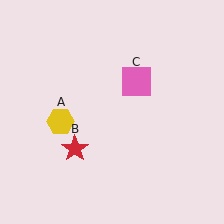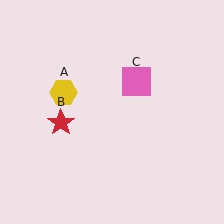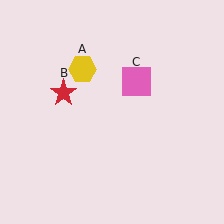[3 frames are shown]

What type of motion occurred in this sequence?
The yellow hexagon (object A), red star (object B) rotated clockwise around the center of the scene.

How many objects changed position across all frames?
2 objects changed position: yellow hexagon (object A), red star (object B).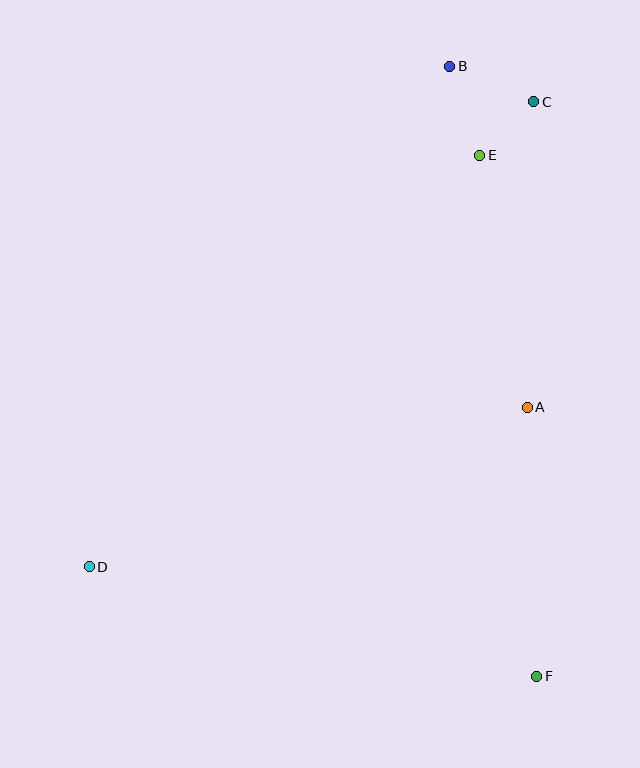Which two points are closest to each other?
Points C and E are closest to each other.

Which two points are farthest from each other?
Points C and D are farthest from each other.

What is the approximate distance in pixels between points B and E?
The distance between B and E is approximately 94 pixels.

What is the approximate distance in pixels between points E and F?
The distance between E and F is approximately 524 pixels.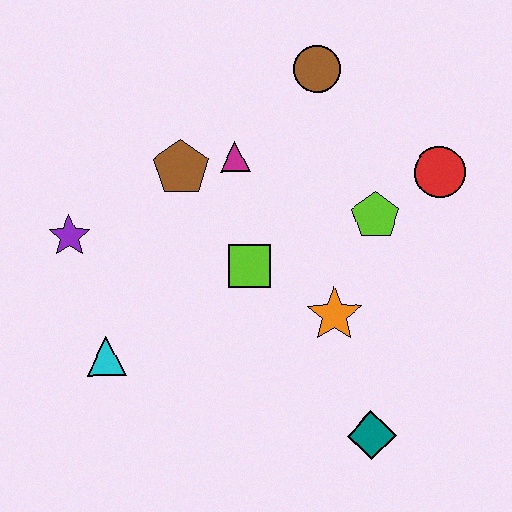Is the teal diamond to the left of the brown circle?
No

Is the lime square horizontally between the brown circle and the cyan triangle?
Yes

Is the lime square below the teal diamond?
No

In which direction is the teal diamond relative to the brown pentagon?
The teal diamond is below the brown pentagon.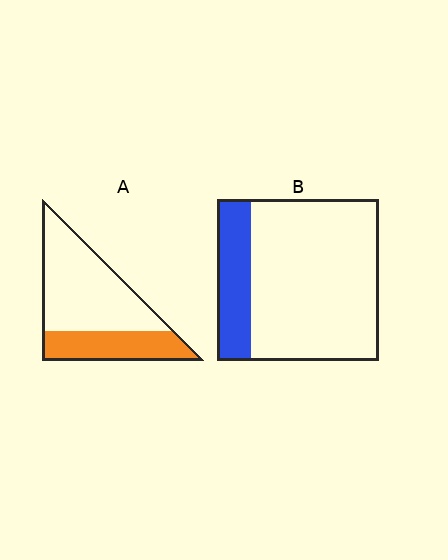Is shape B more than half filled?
No.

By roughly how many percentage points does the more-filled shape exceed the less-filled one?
By roughly 15 percentage points (A over B).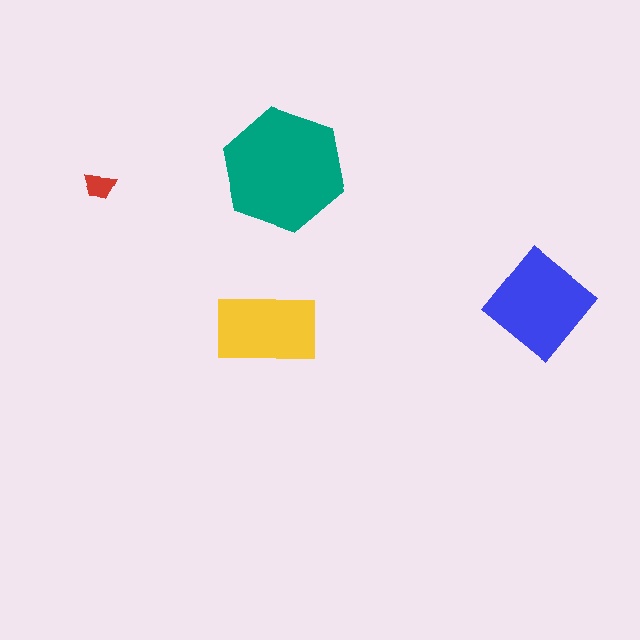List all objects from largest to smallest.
The teal hexagon, the blue diamond, the yellow rectangle, the red trapezoid.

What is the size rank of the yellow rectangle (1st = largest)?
3rd.